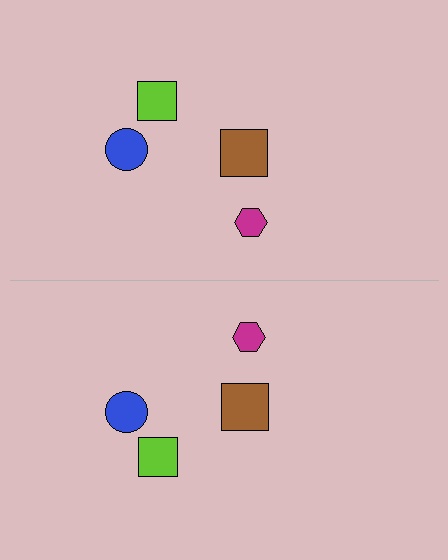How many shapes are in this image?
There are 8 shapes in this image.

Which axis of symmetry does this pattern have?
The pattern has a horizontal axis of symmetry running through the center of the image.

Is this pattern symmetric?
Yes, this pattern has bilateral (reflection) symmetry.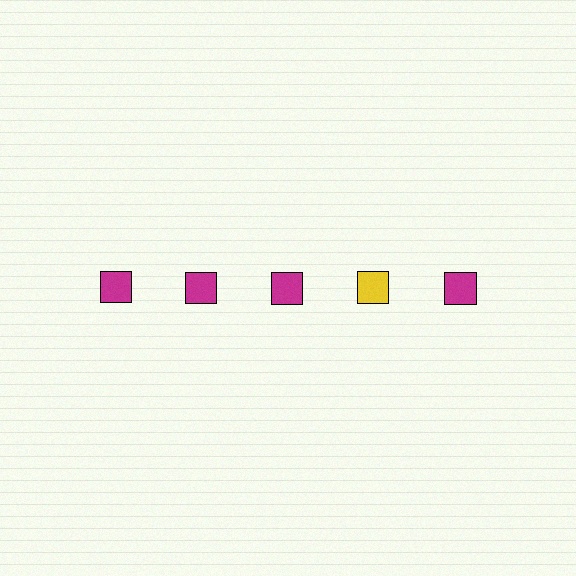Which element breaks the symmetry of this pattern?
The yellow square in the top row, second from right column breaks the symmetry. All other shapes are magenta squares.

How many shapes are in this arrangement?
There are 5 shapes arranged in a grid pattern.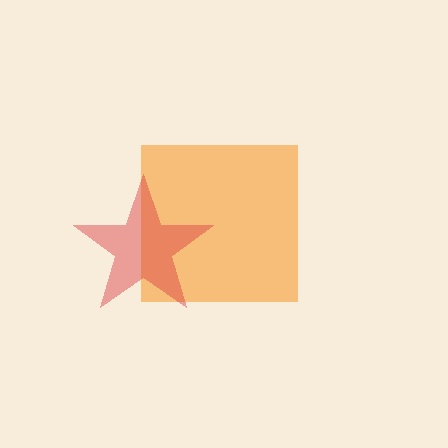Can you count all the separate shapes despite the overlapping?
Yes, there are 2 separate shapes.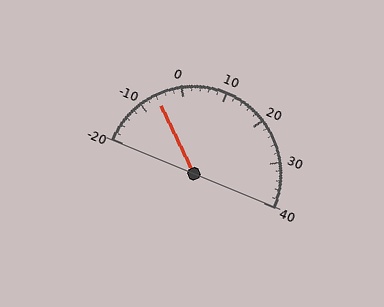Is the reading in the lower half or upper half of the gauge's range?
The reading is in the lower half of the range (-20 to 40).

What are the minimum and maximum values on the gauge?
The gauge ranges from -20 to 40.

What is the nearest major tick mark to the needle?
The nearest major tick mark is -10.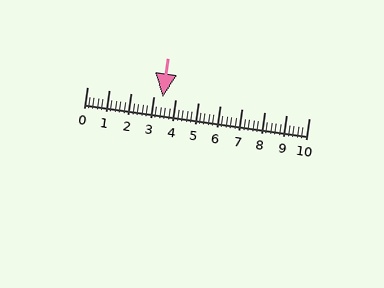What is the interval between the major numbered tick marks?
The major tick marks are spaced 1 units apart.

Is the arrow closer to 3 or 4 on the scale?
The arrow is closer to 3.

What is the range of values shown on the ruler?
The ruler shows values from 0 to 10.